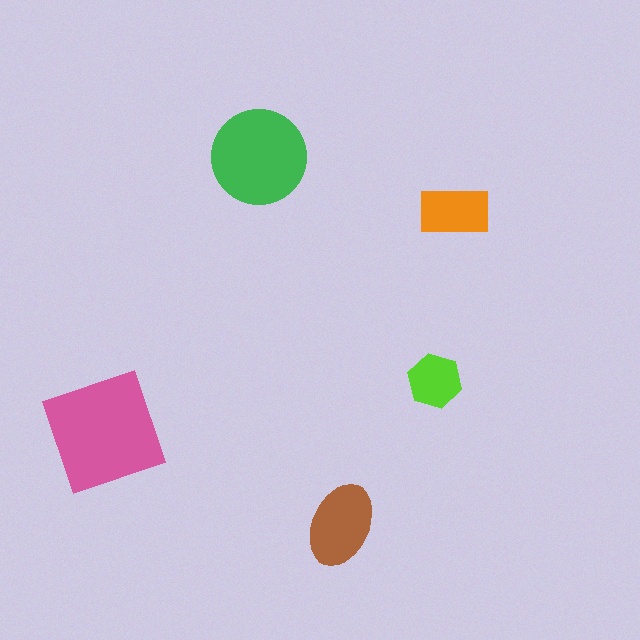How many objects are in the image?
There are 5 objects in the image.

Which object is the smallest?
The lime hexagon.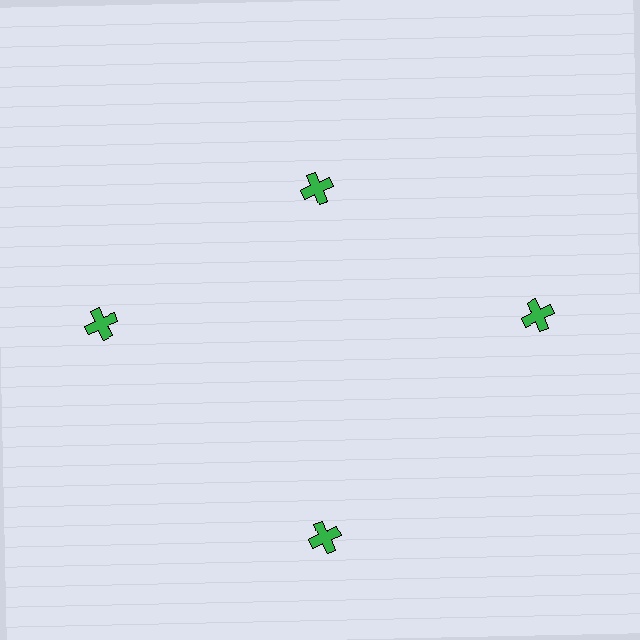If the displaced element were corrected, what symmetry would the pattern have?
It would have 4-fold rotational symmetry — the pattern would map onto itself every 90 degrees.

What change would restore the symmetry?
The symmetry would be restored by moving it outward, back onto the ring so that all 4 crosses sit at equal angles and equal distance from the center.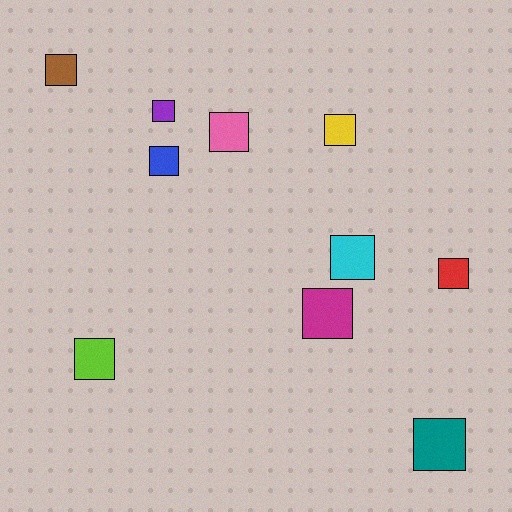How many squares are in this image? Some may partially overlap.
There are 10 squares.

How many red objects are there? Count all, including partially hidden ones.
There is 1 red object.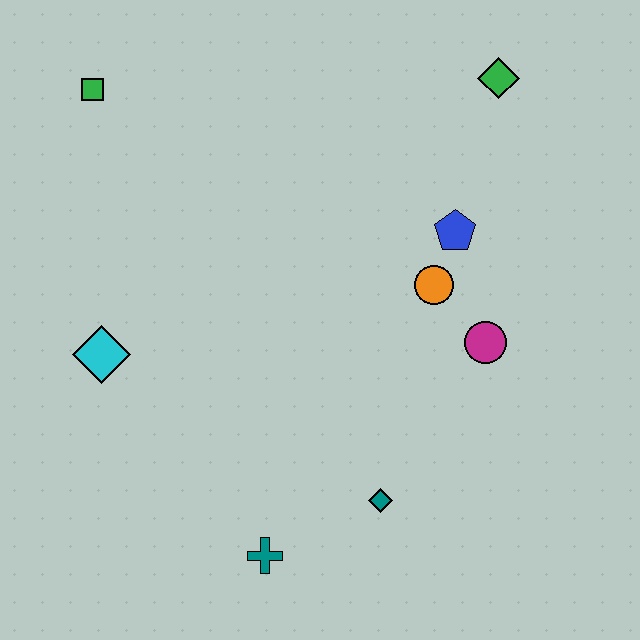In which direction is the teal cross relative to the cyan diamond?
The teal cross is below the cyan diamond.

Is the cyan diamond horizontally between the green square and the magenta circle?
Yes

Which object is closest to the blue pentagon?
The orange circle is closest to the blue pentagon.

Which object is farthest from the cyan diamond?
The green diamond is farthest from the cyan diamond.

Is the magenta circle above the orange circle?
No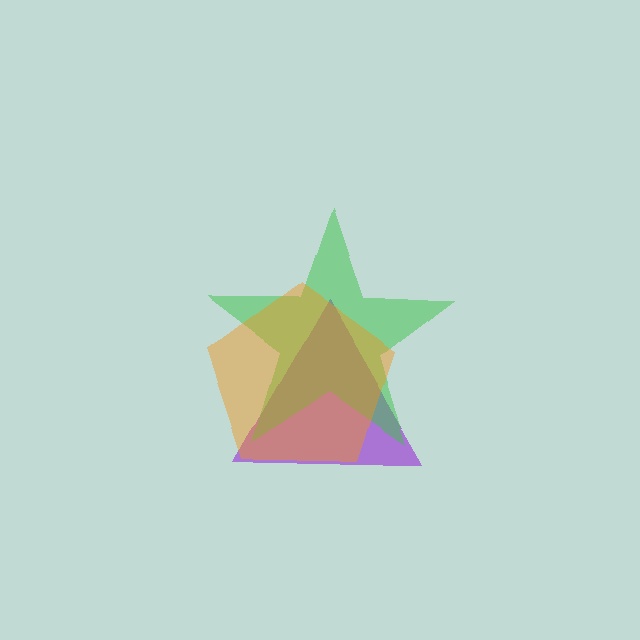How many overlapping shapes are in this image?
There are 3 overlapping shapes in the image.